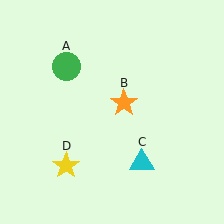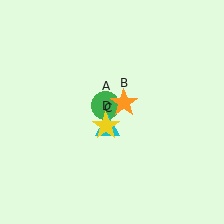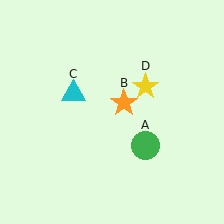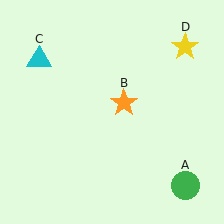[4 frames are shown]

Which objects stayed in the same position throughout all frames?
Orange star (object B) remained stationary.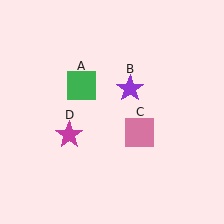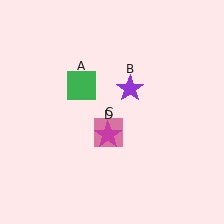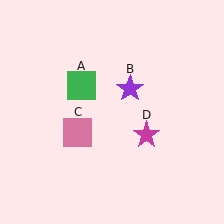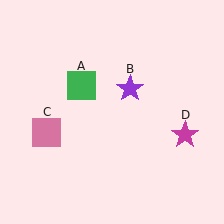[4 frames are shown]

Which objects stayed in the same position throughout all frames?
Green square (object A) and purple star (object B) remained stationary.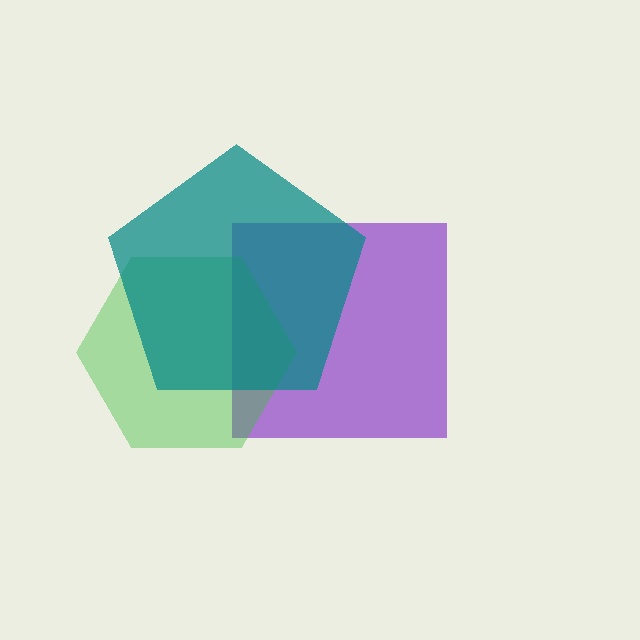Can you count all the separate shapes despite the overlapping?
Yes, there are 3 separate shapes.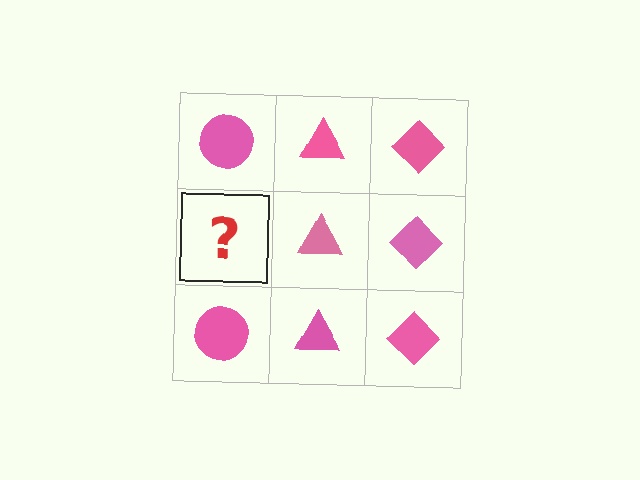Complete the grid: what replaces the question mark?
The question mark should be replaced with a pink circle.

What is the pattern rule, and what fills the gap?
The rule is that each column has a consistent shape. The gap should be filled with a pink circle.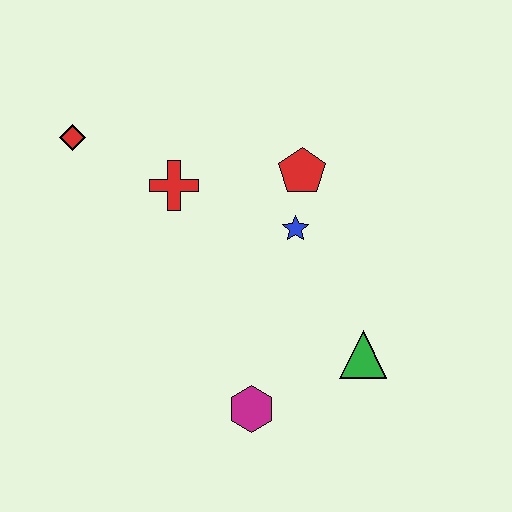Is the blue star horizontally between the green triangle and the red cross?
Yes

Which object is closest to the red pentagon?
The blue star is closest to the red pentagon.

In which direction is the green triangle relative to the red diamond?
The green triangle is to the right of the red diamond.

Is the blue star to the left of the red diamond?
No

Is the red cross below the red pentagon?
Yes